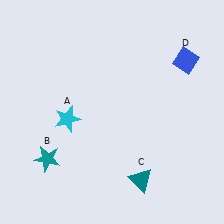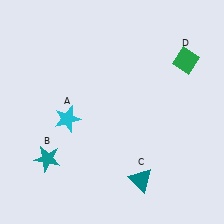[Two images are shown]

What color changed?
The diamond (D) changed from blue in Image 1 to green in Image 2.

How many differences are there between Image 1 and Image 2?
There is 1 difference between the two images.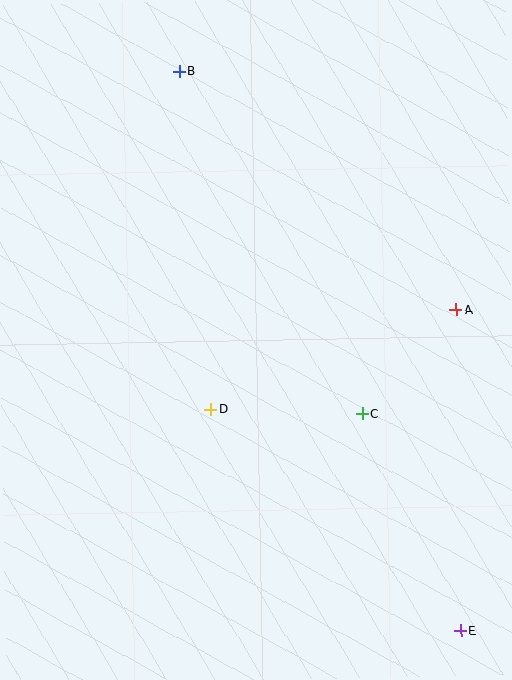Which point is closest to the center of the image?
Point D at (211, 409) is closest to the center.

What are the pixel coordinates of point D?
Point D is at (211, 409).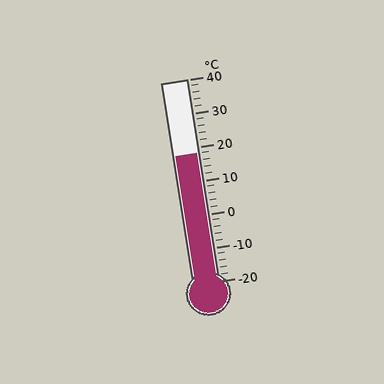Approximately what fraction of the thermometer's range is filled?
The thermometer is filled to approximately 65% of its range.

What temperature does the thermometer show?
The thermometer shows approximately 18°C.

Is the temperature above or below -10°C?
The temperature is above -10°C.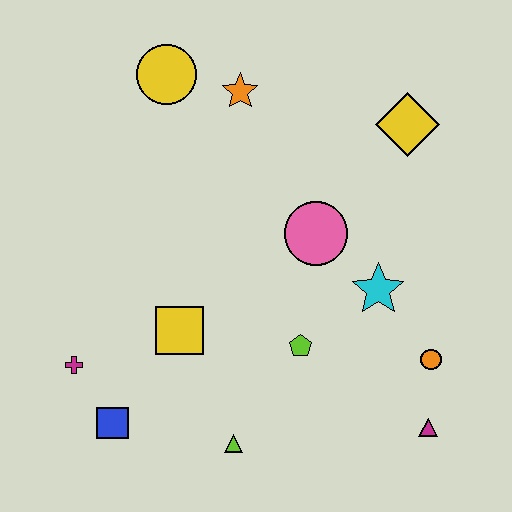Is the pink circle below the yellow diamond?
Yes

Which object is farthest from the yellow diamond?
The blue square is farthest from the yellow diamond.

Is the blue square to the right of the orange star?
No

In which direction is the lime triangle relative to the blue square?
The lime triangle is to the right of the blue square.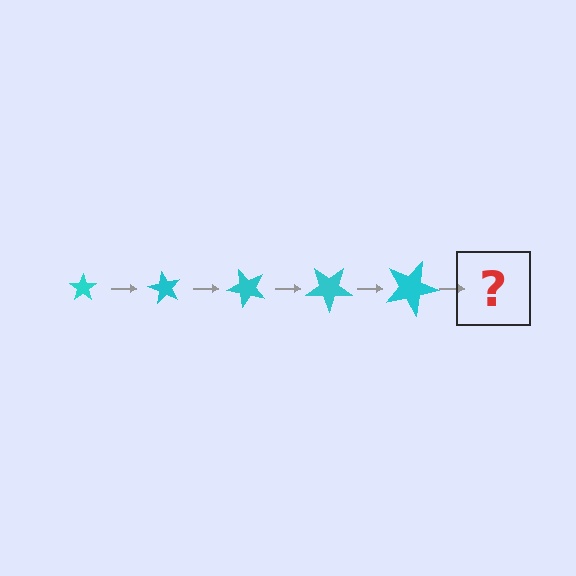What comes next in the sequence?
The next element should be a star, larger than the previous one and rotated 300 degrees from the start.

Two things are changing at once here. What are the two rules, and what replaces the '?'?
The two rules are that the star grows larger each step and it rotates 60 degrees each step. The '?' should be a star, larger than the previous one and rotated 300 degrees from the start.